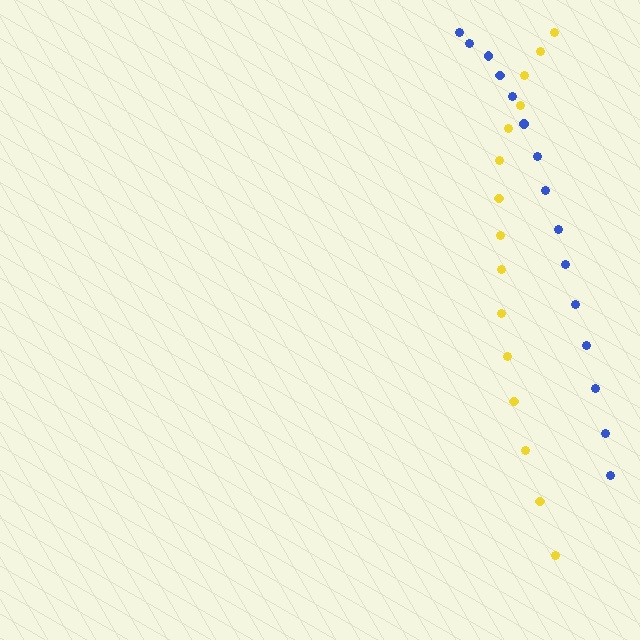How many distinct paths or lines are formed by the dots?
There are 2 distinct paths.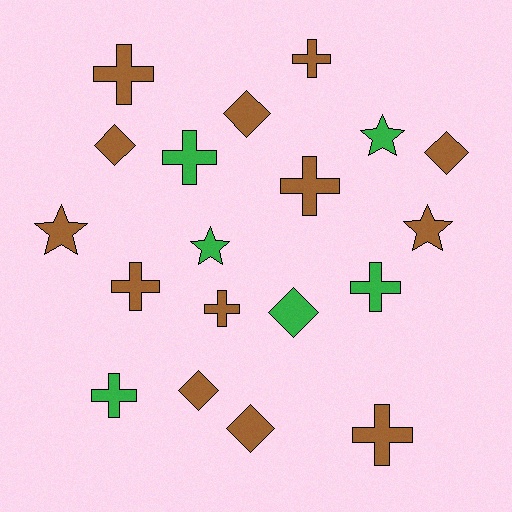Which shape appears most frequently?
Cross, with 9 objects.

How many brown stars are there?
There are 2 brown stars.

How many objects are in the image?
There are 19 objects.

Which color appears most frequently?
Brown, with 13 objects.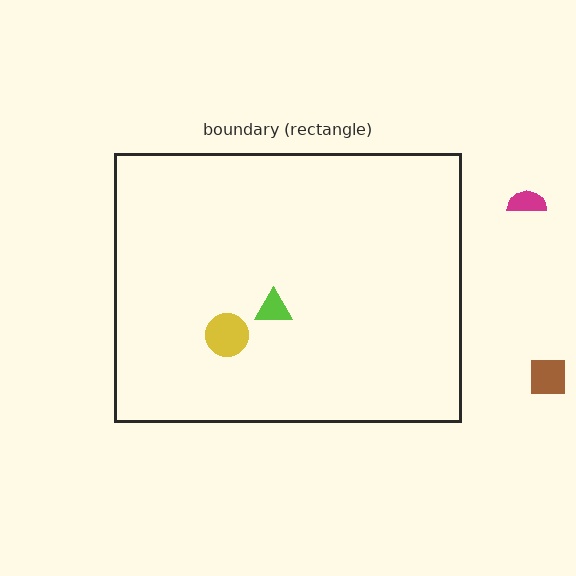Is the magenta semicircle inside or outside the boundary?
Outside.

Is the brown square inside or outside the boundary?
Outside.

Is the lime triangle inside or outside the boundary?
Inside.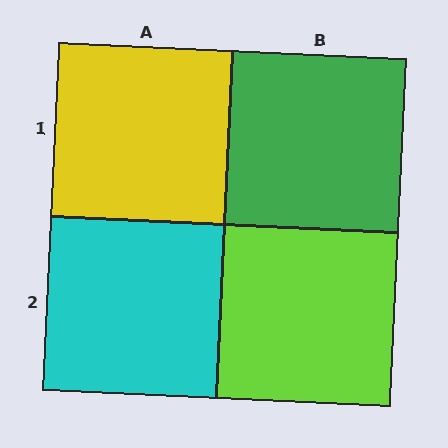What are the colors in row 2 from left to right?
Cyan, lime.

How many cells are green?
1 cell is green.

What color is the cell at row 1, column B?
Green.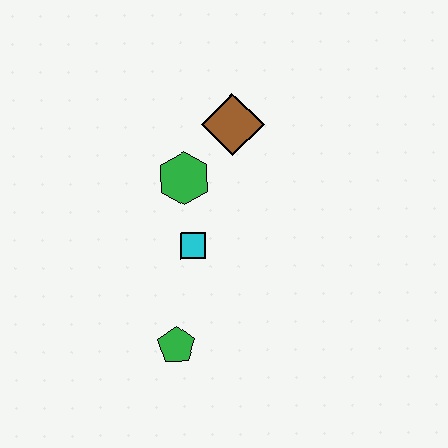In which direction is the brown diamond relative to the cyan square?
The brown diamond is above the cyan square.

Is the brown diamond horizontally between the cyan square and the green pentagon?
No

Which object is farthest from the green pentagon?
The brown diamond is farthest from the green pentagon.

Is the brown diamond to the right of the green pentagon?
Yes